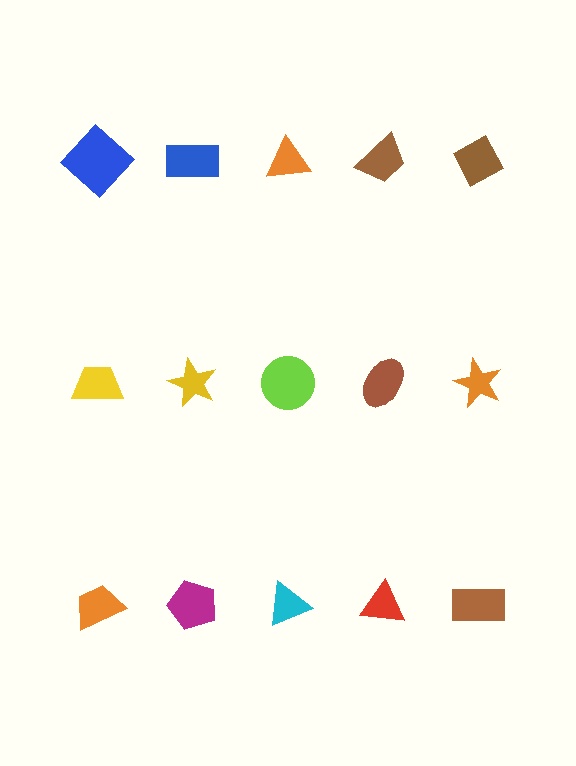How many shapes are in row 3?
5 shapes.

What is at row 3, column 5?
A brown rectangle.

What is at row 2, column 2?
A yellow star.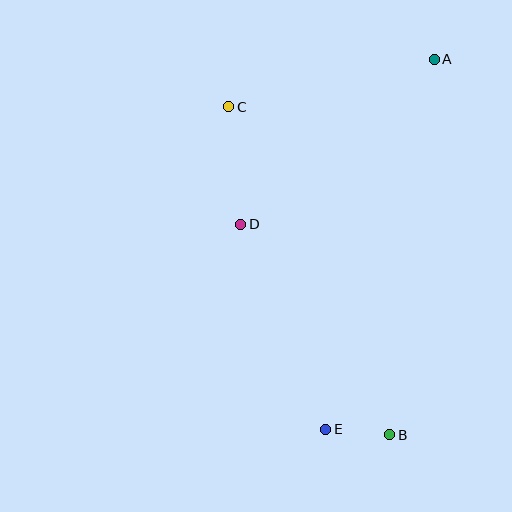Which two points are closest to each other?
Points B and E are closest to each other.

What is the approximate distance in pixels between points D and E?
The distance between D and E is approximately 222 pixels.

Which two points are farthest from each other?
Points A and E are farthest from each other.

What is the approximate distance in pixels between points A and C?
The distance between A and C is approximately 211 pixels.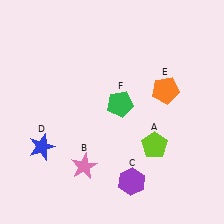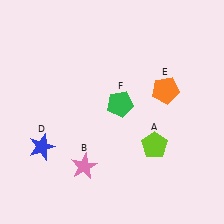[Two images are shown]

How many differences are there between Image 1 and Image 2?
There is 1 difference between the two images.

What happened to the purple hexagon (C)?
The purple hexagon (C) was removed in Image 2. It was in the bottom-right area of Image 1.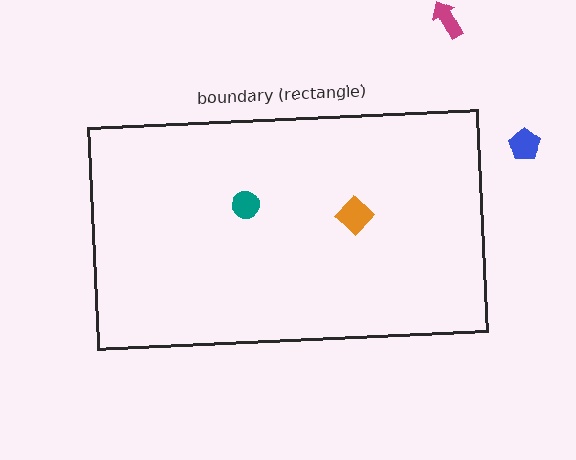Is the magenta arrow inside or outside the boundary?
Outside.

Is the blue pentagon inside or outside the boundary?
Outside.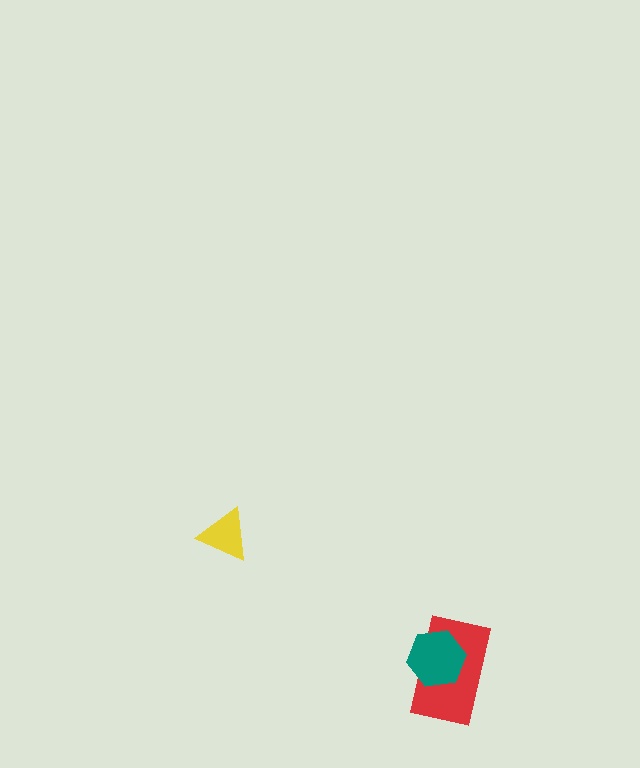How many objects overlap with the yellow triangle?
0 objects overlap with the yellow triangle.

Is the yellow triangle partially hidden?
No, no other shape covers it.